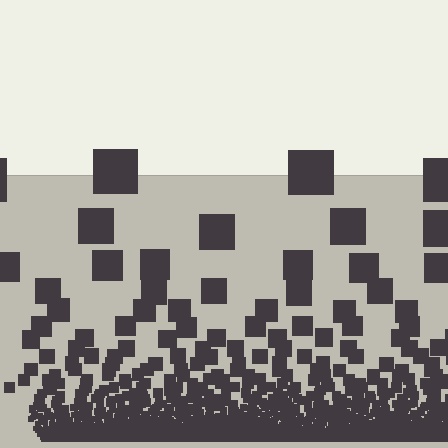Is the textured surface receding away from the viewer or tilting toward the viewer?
The surface appears to tilt toward the viewer. Texture elements get larger and sparser toward the top.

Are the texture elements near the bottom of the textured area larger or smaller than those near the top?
Smaller. The gradient is inverted — elements near the bottom are smaller and denser.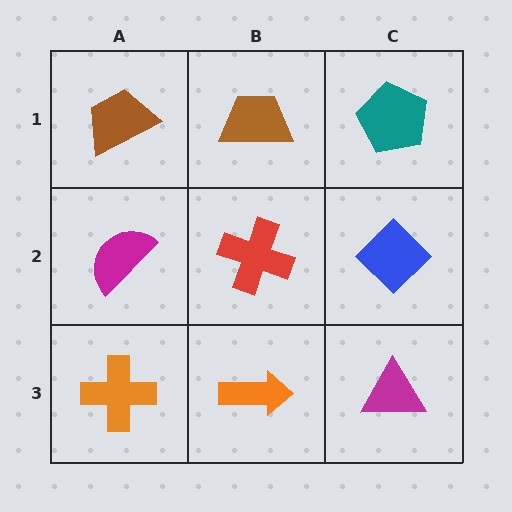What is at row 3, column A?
An orange cross.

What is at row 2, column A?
A magenta semicircle.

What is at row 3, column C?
A magenta triangle.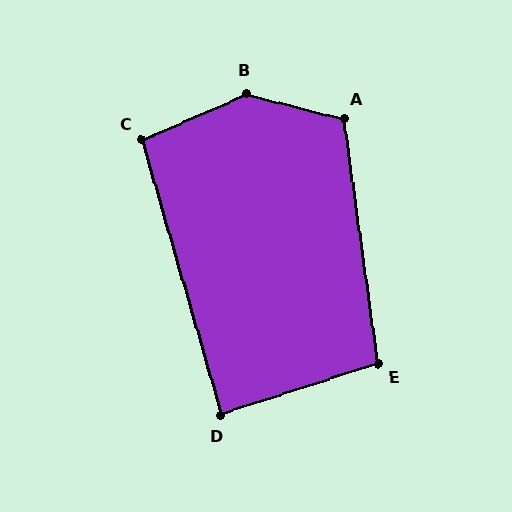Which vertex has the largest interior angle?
B, at approximately 141 degrees.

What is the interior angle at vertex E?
Approximately 100 degrees (obtuse).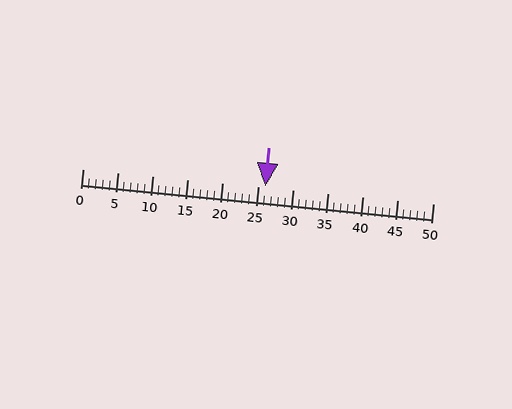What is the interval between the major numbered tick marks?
The major tick marks are spaced 5 units apart.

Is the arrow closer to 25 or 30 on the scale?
The arrow is closer to 25.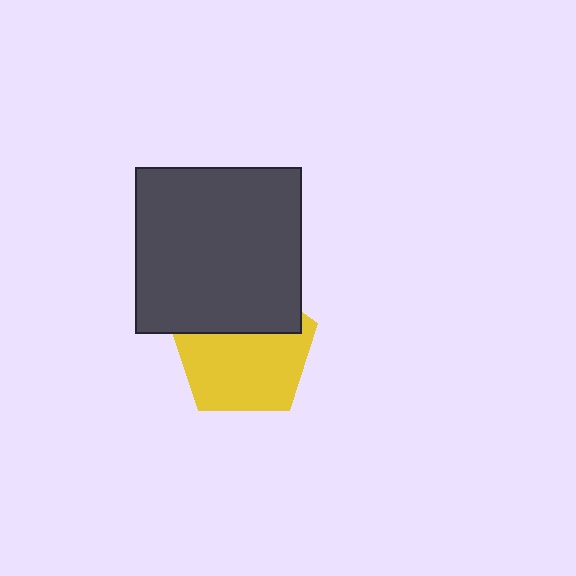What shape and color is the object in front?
The object in front is a dark gray square.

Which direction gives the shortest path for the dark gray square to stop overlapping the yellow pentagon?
Moving up gives the shortest separation.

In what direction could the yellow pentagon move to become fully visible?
The yellow pentagon could move down. That would shift it out from behind the dark gray square entirely.